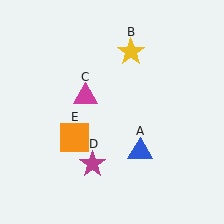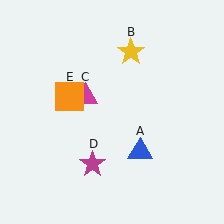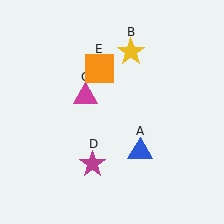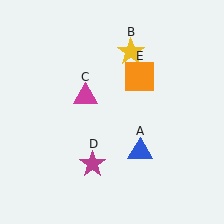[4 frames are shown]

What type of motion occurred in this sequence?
The orange square (object E) rotated clockwise around the center of the scene.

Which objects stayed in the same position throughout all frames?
Blue triangle (object A) and yellow star (object B) and magenta triangle (object C) and magenta star (object D) remained stationary.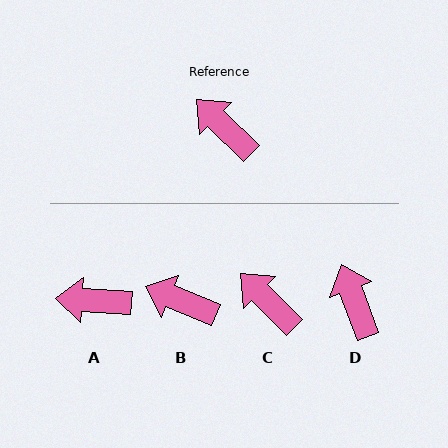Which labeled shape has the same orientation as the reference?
C.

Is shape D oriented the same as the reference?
No, it is off by about 25 degrees.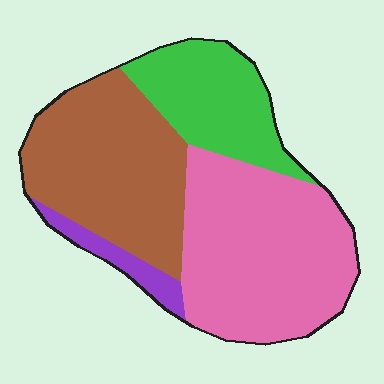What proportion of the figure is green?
Green takes up about one fifth (1/5) of the figure.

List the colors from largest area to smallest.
From largest to smallest: pink, brown, green, purple.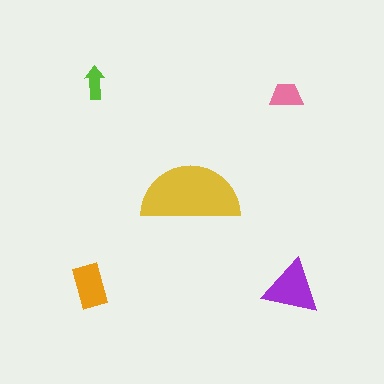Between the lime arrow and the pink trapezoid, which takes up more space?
The pink trapezoid.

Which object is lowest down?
The purple triangle is bottommost.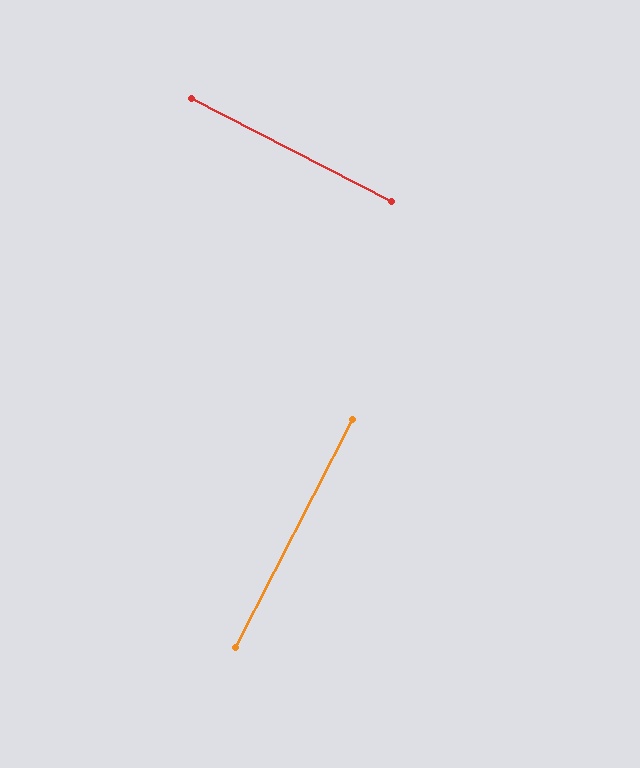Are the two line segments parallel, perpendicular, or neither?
Perpendicular — they meet at approximately 90°.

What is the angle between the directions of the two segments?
Approximately 90 degrees.